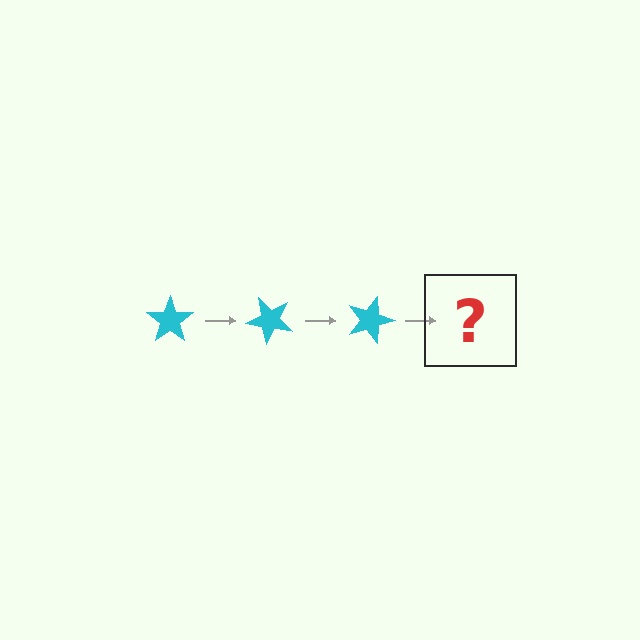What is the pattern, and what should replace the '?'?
The pattern is that the star rotates 45 degrees each step. The '?' should be a cyan star rotated 135 degrees.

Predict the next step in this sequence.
The next step is a cyan star rotated 135 degrees.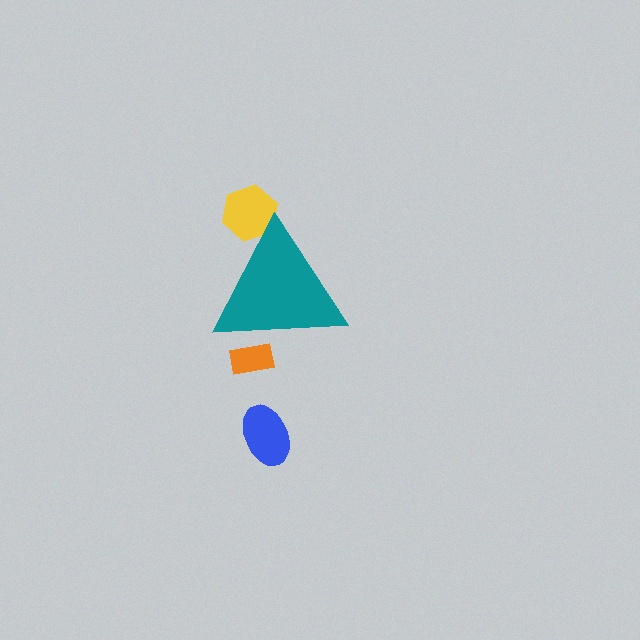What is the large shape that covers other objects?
A teal triangle.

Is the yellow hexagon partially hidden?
Yes, the yellow hexagon is partially hidden behind the teal triangle.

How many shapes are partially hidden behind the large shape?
2 shapes are partially hidden.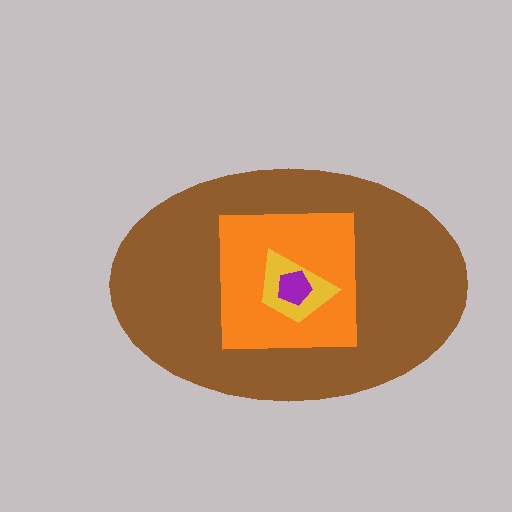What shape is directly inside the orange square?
The yellow trapezoid.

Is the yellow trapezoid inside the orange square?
Yes.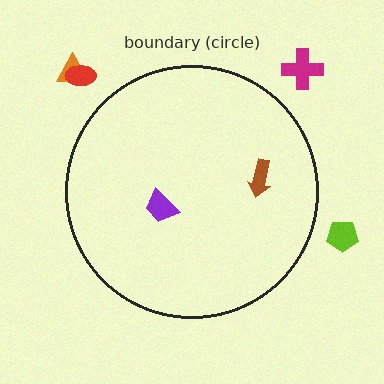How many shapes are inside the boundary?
2 inside, 4 outside.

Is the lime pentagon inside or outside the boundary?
Outside.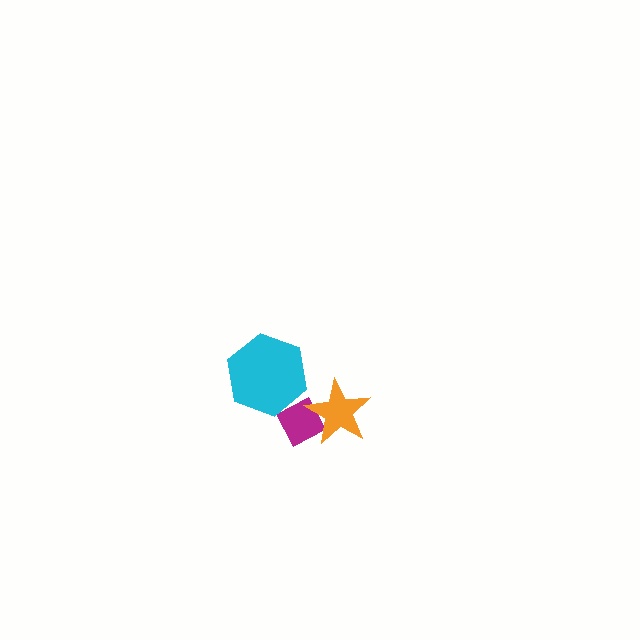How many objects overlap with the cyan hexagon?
1 object overlaps with the cyan hexagon.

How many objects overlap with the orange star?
1 object overlaps with the orange star.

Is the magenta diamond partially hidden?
Yes, it is partially covered by another shape.